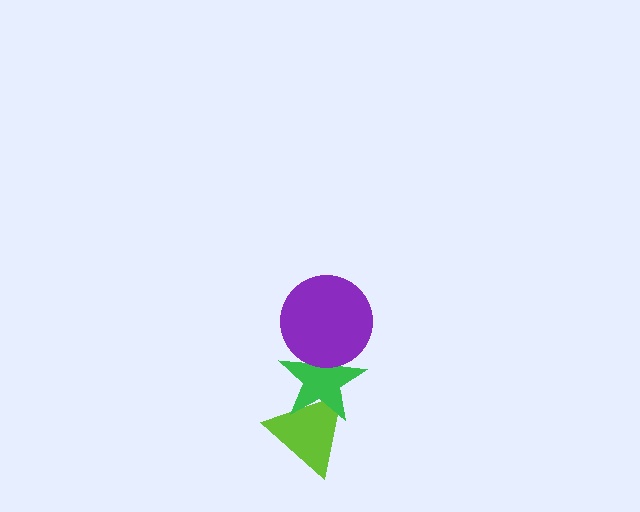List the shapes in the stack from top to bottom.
From top to bottom: the purple circle, the green star, the lime triangle.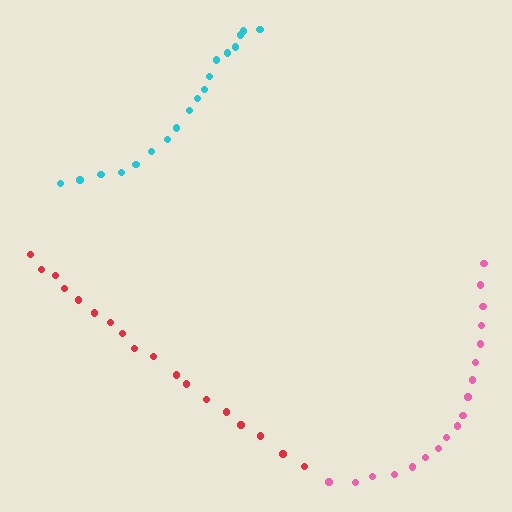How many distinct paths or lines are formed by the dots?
There are 3 distinct paths.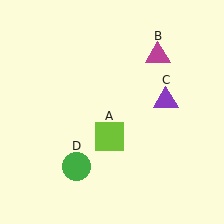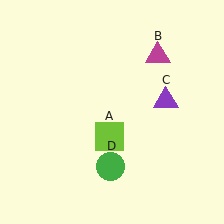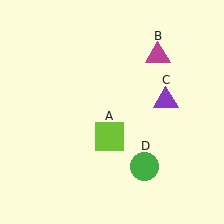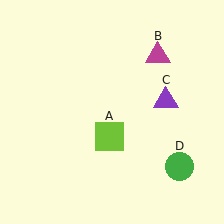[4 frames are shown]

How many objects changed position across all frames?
1 object changed position: green circle (object D).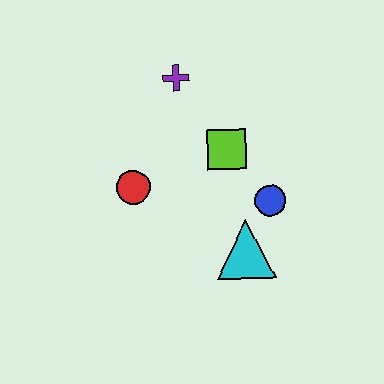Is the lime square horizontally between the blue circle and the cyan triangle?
No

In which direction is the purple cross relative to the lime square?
The purple cross is above the lime square.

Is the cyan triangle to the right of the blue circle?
No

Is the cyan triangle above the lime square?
No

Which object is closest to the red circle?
The lime square is closest to the red circle.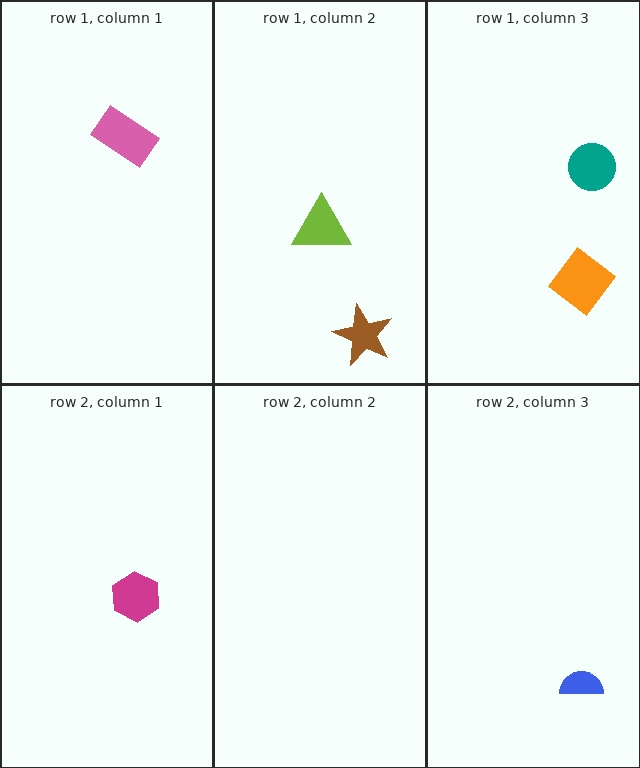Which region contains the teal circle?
The row 1, column 3 region.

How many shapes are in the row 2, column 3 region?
1.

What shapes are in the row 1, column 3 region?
The orange diamond, the teal circle.